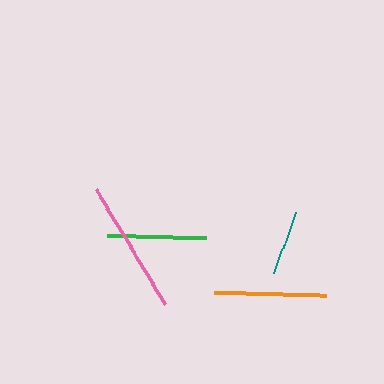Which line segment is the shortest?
The teal line is the shortest at approximately 66 pixels.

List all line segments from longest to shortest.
From longest to shortest: pink, orange, green, teal.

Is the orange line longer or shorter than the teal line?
The orange line is longer than the teal line.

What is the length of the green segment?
The green segment is approximately 100 pixels long.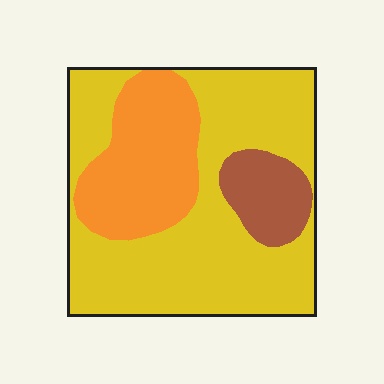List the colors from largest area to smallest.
From largest to smallest: yellow, orange, brown.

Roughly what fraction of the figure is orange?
Orange covers about 25% of the figure.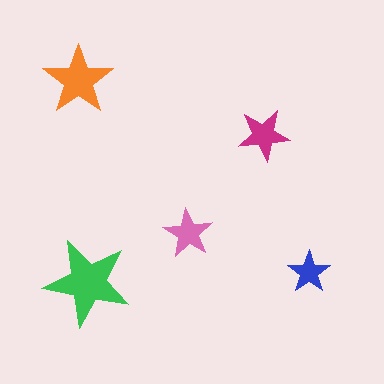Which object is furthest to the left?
The orange star is leftmost.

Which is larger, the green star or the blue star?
The green one.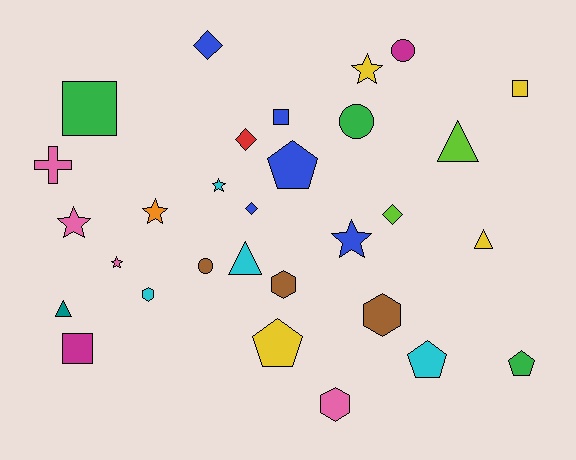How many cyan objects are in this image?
There are 4 cyan objects.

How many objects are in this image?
There are 30 objects.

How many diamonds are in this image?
There are 4 diamonds.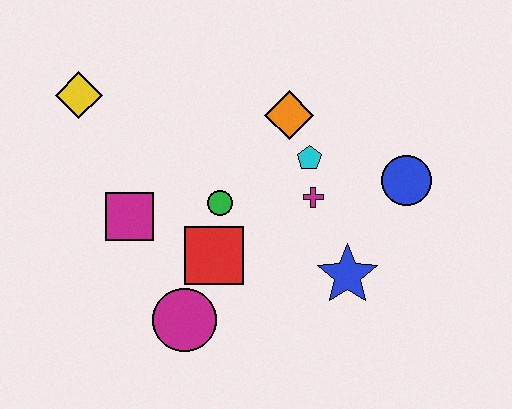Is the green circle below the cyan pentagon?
Yes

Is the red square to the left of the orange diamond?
Yes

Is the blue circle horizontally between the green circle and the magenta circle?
No